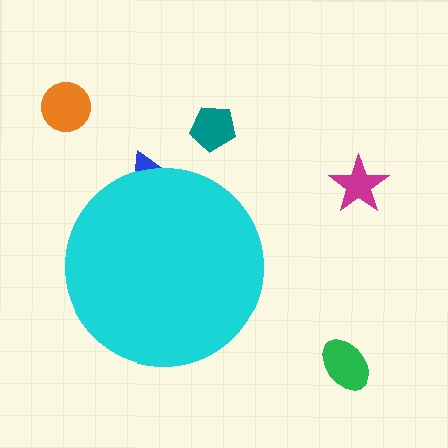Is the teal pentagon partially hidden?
No, the teal pentagon is fully visible.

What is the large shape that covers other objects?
A cyan circle.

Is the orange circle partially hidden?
No, the orange circle is fully visible.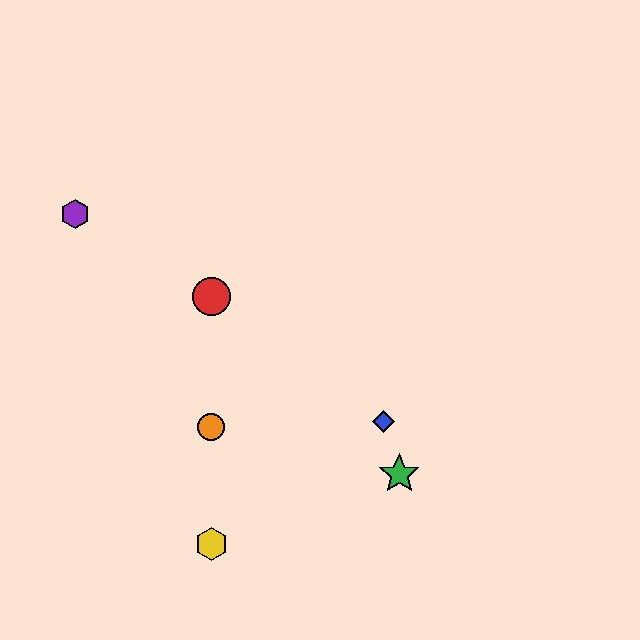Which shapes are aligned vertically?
The red circle, the yellow hexagon, the orange circle are aligned vertically.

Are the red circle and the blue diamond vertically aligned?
No, the red circle is at x≈211 and the blue diamond is at x≈384.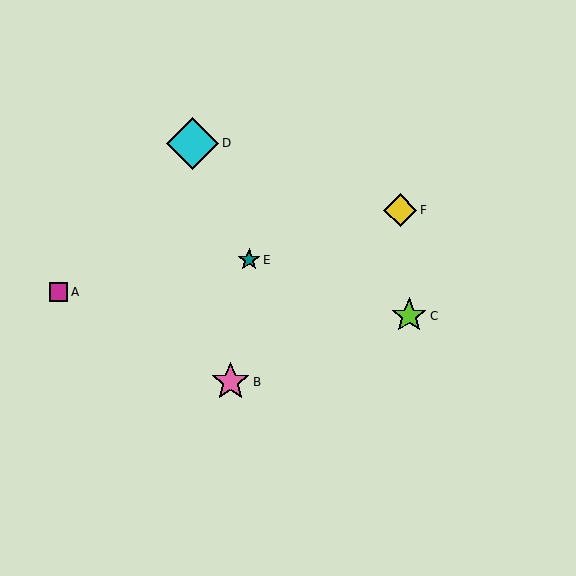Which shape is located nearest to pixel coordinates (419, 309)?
The lime star (labeled C) at (409, 316) is nearest to that location.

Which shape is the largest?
The cyan diamond (labeled D) is the largest.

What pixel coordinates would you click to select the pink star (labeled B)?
Click at (230, 382) to select the pink star B.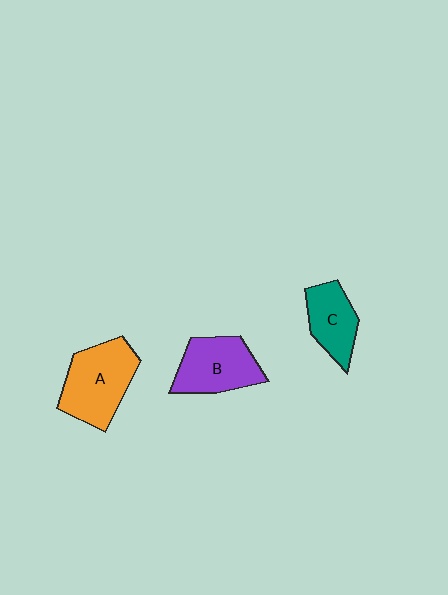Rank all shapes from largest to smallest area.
From largest to smallest: A (orange), B (purple), C (teal).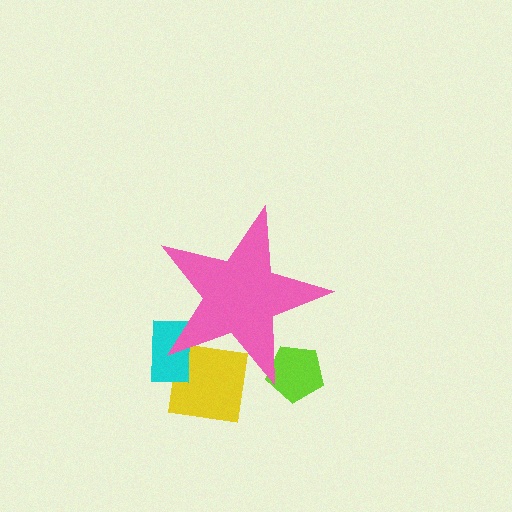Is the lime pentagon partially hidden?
Yes, the lime pentagon is partially hidden behind the pink star.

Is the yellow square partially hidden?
Yes, the yellow square is partially hidden behind the pink star.